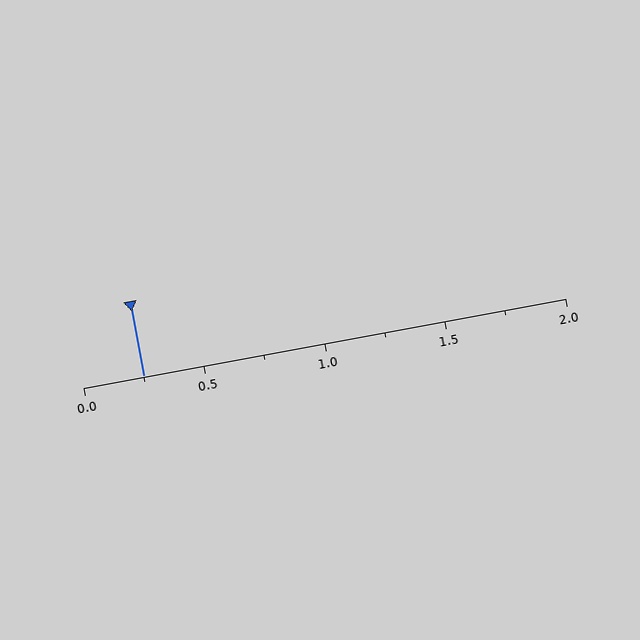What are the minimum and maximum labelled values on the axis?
The axis runs from 0.0 to 2.0.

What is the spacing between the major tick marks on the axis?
The major ticks are spaced 0.5 apart.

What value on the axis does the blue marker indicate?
The marker indicates approximately 0.25.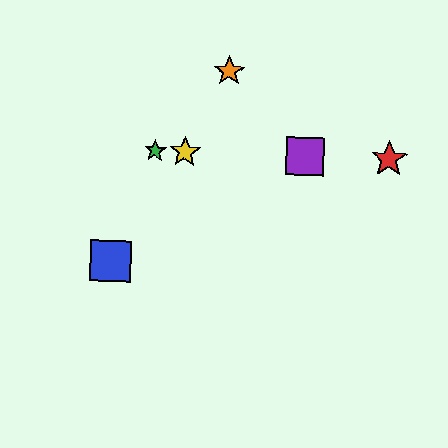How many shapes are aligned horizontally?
4 shapes (the red star, the green star, the yellow star, the purple square) are aligned horizontally.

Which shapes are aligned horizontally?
The red star, the green star, the yellow star, the purple square are aligned horizontally.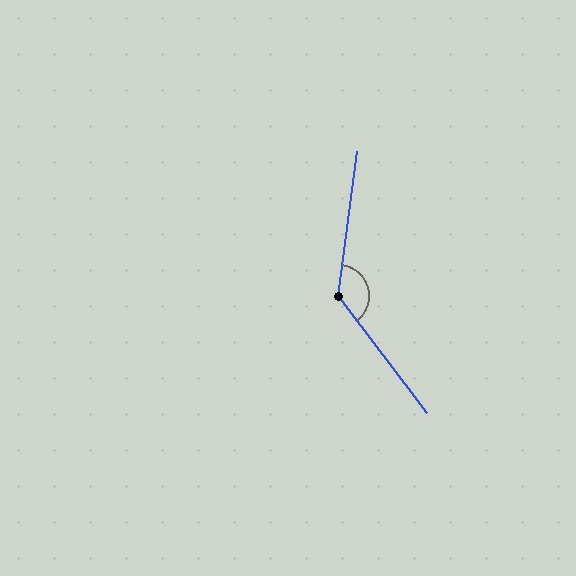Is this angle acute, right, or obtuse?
It is obtuse.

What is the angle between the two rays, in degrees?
Approximately 135 degrees.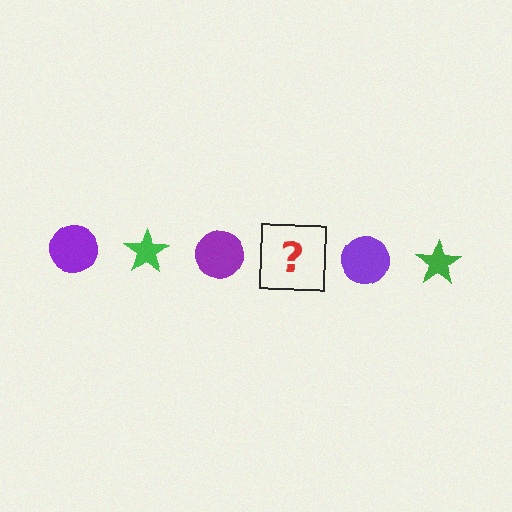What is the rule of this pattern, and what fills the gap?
The rule is that the pattern alternates between purple circle and green star. The gap should be filled with a green star.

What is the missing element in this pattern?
The missing element is a green star.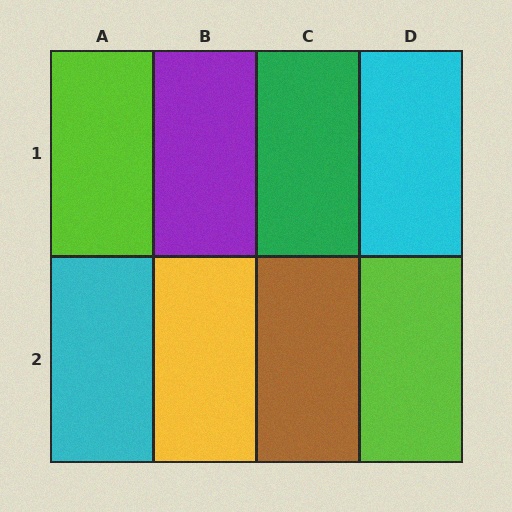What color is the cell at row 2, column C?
Brown.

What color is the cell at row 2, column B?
Yellow.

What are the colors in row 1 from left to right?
Lime, purple, green, cyan.